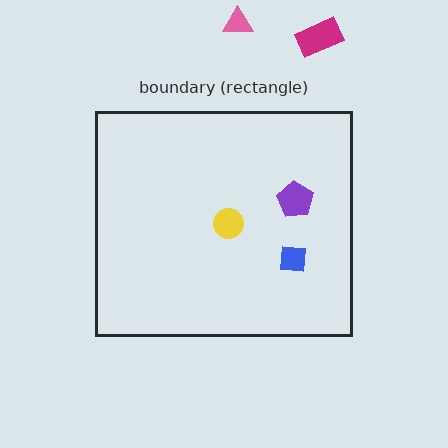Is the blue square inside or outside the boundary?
Inside.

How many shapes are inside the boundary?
3 inside, 2 outside.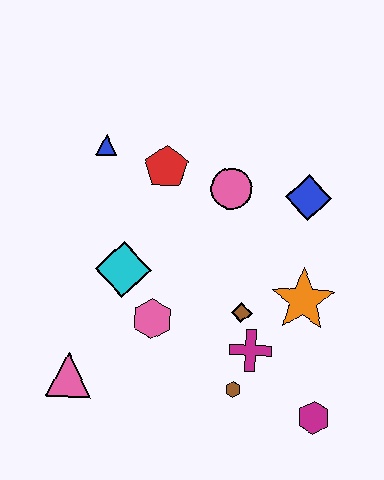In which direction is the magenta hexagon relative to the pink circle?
The magenta hexagon is below the pink circle.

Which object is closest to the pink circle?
The red pentagon is closest to the pink circle.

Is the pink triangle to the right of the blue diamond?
No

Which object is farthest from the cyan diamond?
The magenta hexagon is farthest from the cyan diamond.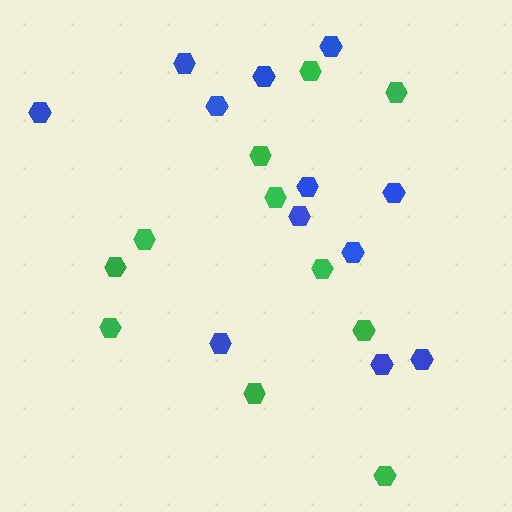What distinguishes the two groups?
There are 2 groups: one group of green hexagons (11) and one group of blue hexagons (12).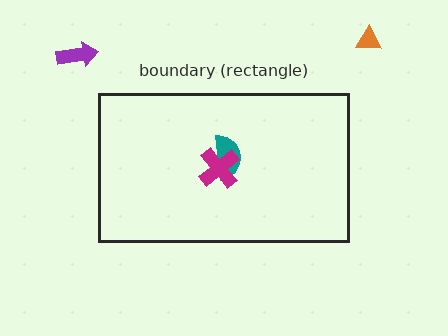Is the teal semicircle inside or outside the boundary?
Inside.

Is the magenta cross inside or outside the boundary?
Inside.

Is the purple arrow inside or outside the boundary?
Outside.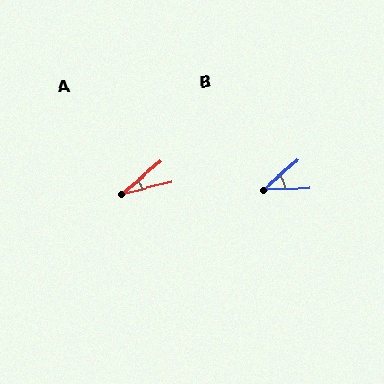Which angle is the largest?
B, at approximately 39 degrees.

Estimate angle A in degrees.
Approximately 26 degrees.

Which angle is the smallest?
A, at approximately 26 degrees.